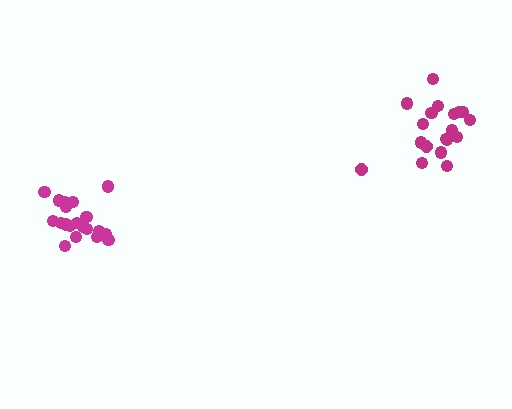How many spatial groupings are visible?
There are 2 spatial groupings.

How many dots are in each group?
Group 1: 20 dots, Group 2: 19 dots (39 total).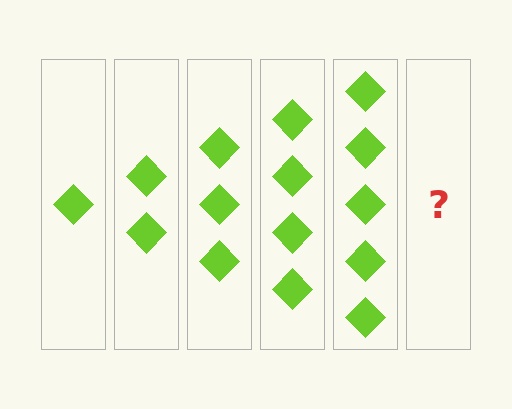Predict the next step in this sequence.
The next step is 6 diamonds.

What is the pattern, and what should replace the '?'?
The pattern is that each step adds one more diamond. The '?' should be 6 diamonds.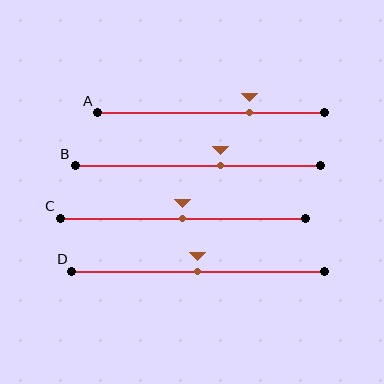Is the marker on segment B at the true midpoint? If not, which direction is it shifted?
No, the marker on segment B is shifted to the right by about 9% of the segment length.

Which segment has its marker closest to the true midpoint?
Segment C has its marker closest to the true midpoint.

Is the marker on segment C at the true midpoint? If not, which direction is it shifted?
Yes, the marker on segment C is at the true midpoint.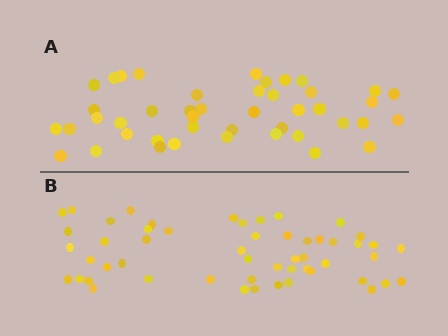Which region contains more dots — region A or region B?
Region B (the bottom region) has more dots.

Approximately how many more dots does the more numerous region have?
Region B has roughly 8 or so more dots than region A.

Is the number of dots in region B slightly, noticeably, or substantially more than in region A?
Region B has only slightly more — the two regions are fairly close. The ratio is roughly 1.2 to 1.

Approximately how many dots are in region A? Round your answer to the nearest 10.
About 40 dots. (The exact count is 44, which rounds to 40.)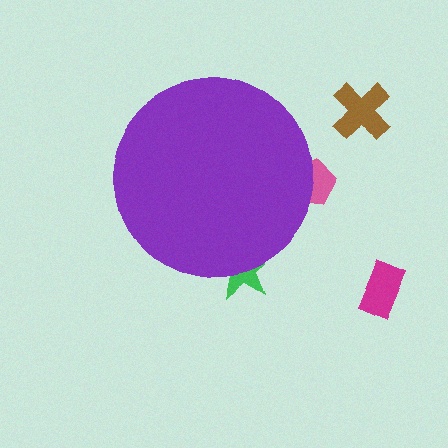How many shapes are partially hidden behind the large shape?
2 shapes are partially hidden.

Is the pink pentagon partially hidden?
Yes, the pink pentagon is partially hidden behind the purple circle.